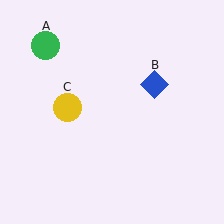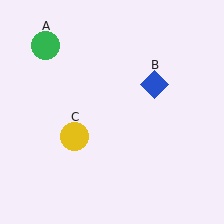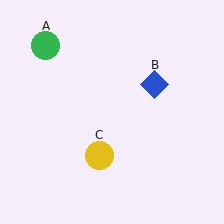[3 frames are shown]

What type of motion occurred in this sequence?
The yellow circle (object C) rotated counterclockwise around the center of the scene.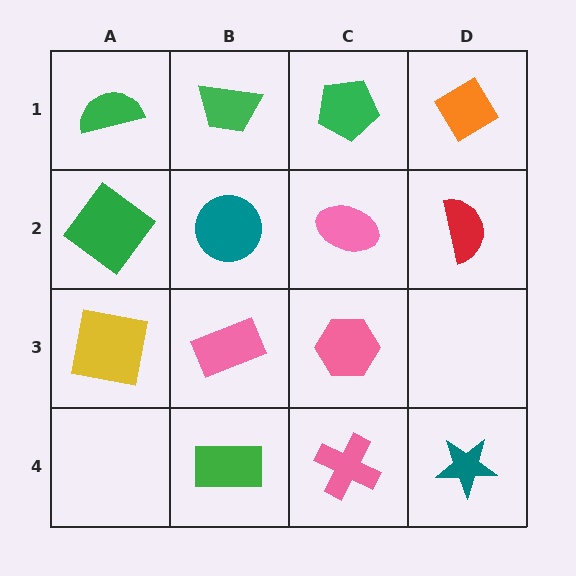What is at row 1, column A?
A green semicircle.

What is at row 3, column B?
A pink rectangle.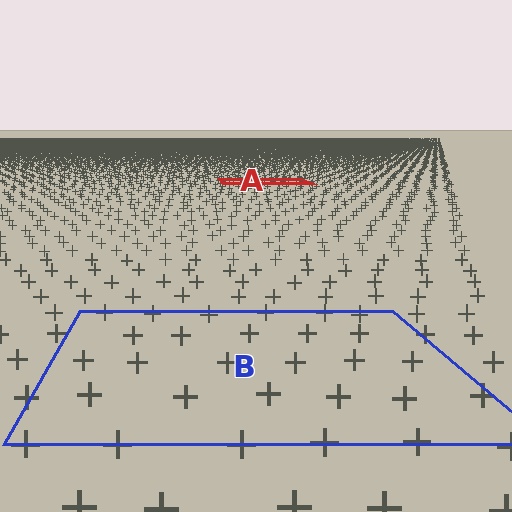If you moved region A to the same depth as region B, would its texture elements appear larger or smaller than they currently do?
They would appear larger. At a closer depth, the same texture elements are projected at a bigger on-screen size.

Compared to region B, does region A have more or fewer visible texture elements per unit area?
Region A has more texture elements per unit area — they are packed more densely because it is farther away.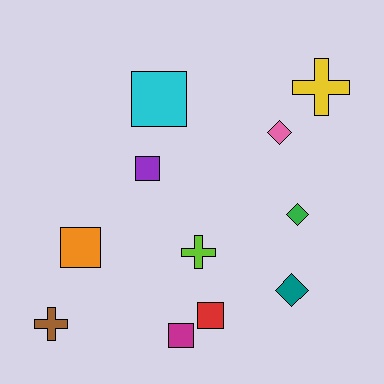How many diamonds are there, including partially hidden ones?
There are 3 diamonds.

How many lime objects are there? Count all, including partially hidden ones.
There is 1 lime object.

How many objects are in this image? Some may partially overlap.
There are 11 objects.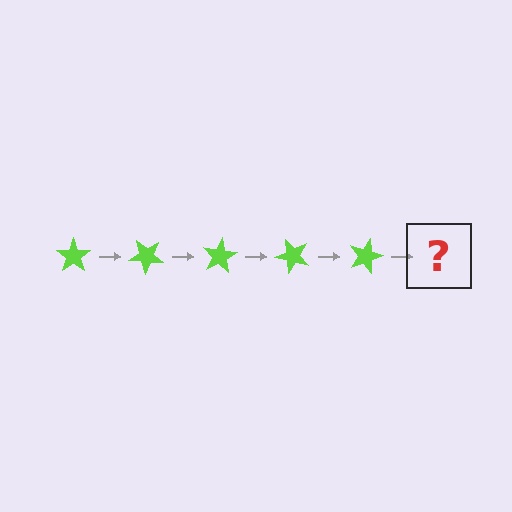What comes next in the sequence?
The next element should be a lime star rotated 200 degrees.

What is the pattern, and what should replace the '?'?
The pattern is that the star rotates 40 degrees each step. The '?' should be a lime star rotated 200 degrees.